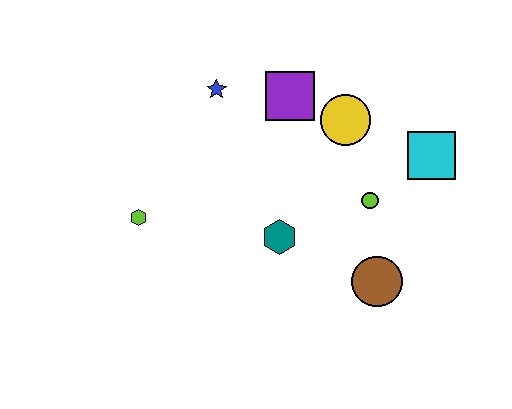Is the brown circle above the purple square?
No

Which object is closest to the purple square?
The yellow circle is closest to the purple square.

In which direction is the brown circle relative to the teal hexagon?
The brown circle is to the right of the teal hexagon.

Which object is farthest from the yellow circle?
The lime hexagon is farthest from the yellow circle.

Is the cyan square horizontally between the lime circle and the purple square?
No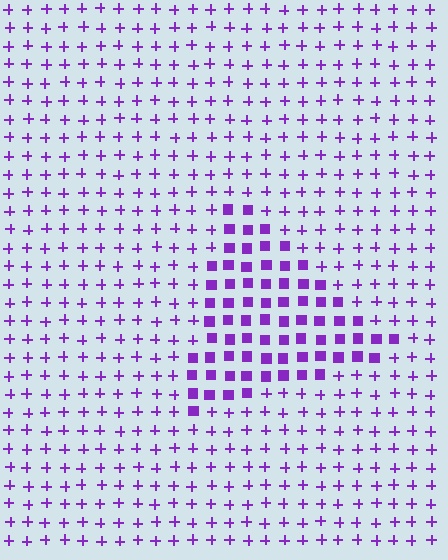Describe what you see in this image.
The image is filled with small purple elements arranged in a uniform grid. A triangle-shaped region contains squares, while the surrounding area contains plus signs. The boundary is defined purely by the change in element shape.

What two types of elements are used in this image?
The image uses squares inside the triangle region and plus signs outside it.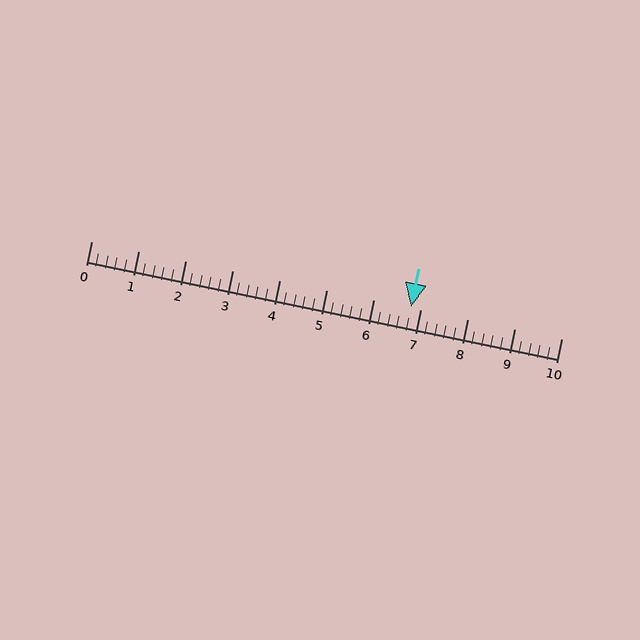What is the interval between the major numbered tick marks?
The major tick marks are spaced 1 units apart.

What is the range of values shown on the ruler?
The ruler shows values from 0 to 10.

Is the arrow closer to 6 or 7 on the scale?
The arrow is closer to 7.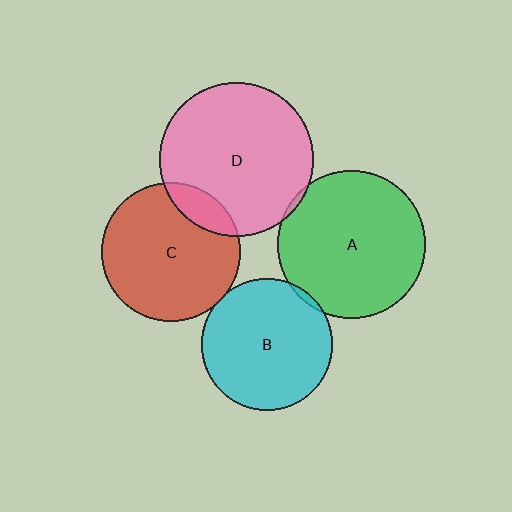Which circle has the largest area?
Circle D (pink).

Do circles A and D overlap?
Yes.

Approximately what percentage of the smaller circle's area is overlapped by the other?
Approximately 5%.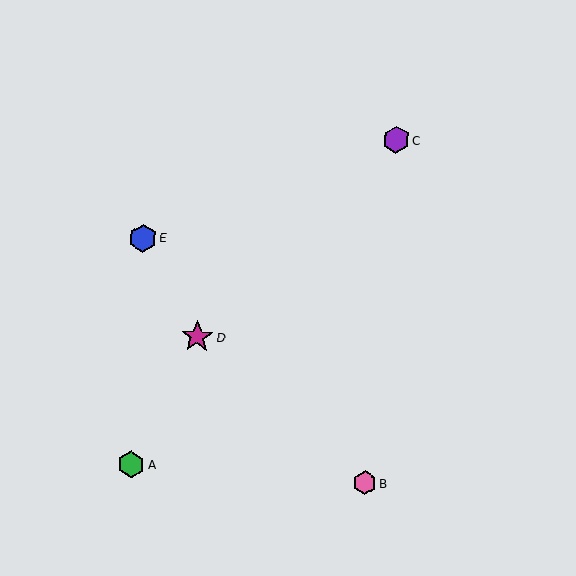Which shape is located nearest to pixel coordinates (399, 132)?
The purple hexagon (labeled C) at (396, 140) is nearest to that location.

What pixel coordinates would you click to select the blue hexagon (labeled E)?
Click at (143, 238) to select the blue hexagon E.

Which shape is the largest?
The magenta star (labeled D) is the largest.